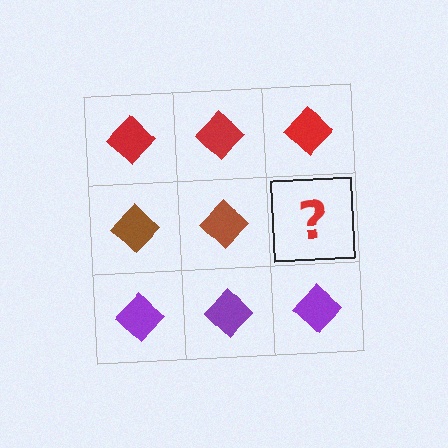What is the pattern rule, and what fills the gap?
The rule is that each row has a consistent color. The gap should be filled with a brown diamond.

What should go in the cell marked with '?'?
The missing cell should contain a brown diamond.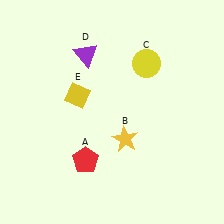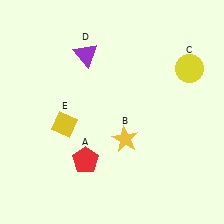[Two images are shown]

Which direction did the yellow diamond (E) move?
The yellow diamond (E) moved down.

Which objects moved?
The objects that moved are: the yellow circle (C), the yellow diamond (E).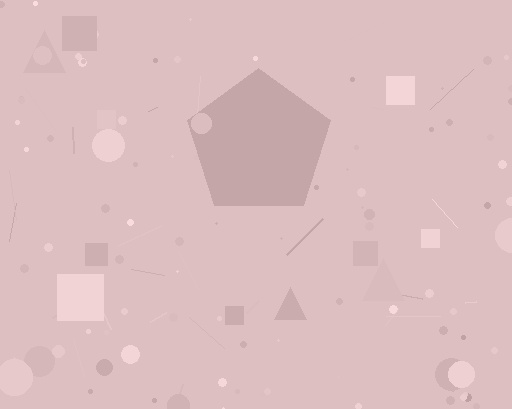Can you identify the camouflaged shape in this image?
The camouflaged shape is a pentagon.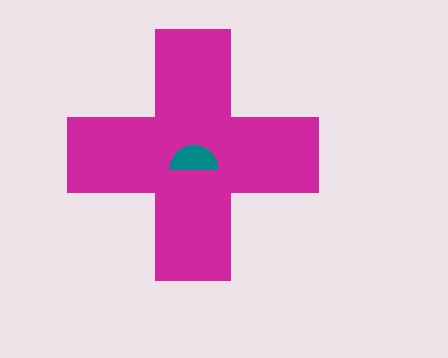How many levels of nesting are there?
2.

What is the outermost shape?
The magenta cross.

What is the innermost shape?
The teal semicircle.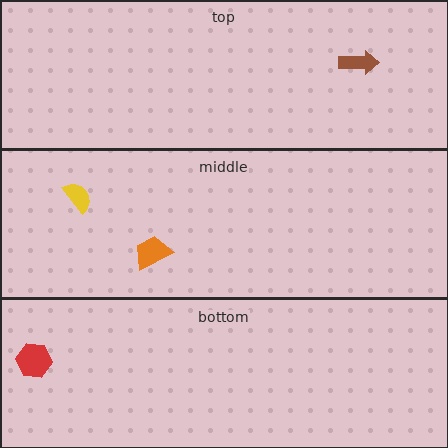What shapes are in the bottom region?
The red hexagon.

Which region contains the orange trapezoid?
The middle region.